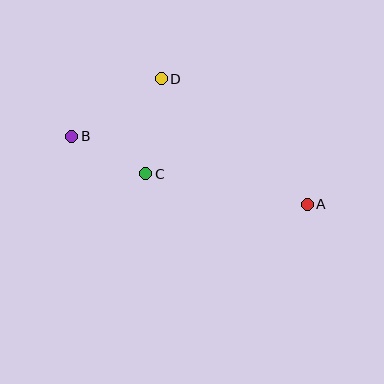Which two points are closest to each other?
Points B and C are closest to each other.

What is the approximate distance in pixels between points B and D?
The distance between B and D is approximately 106 pixels.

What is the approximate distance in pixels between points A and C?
The distance between A and C is approximately 165 pixels.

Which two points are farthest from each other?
Points A and B are farthest from each other.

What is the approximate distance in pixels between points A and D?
The distance between A and D is approximately 193 pixels.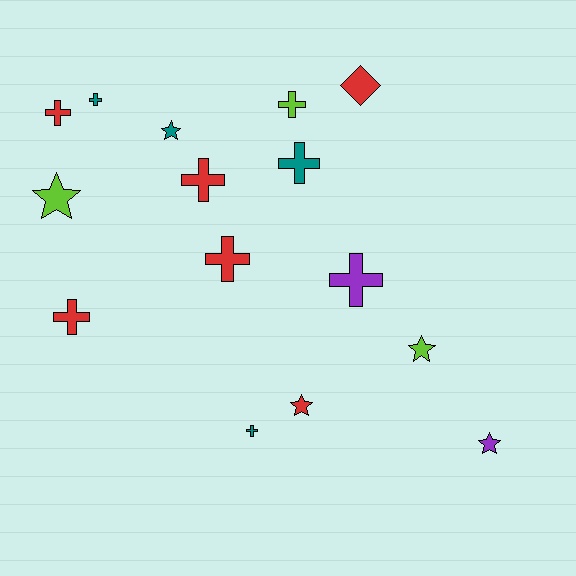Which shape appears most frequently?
Cross, with 9 objects.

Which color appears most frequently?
Red, with 6 objects.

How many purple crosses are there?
There is 1 purple cross.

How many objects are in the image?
There are 15 objects.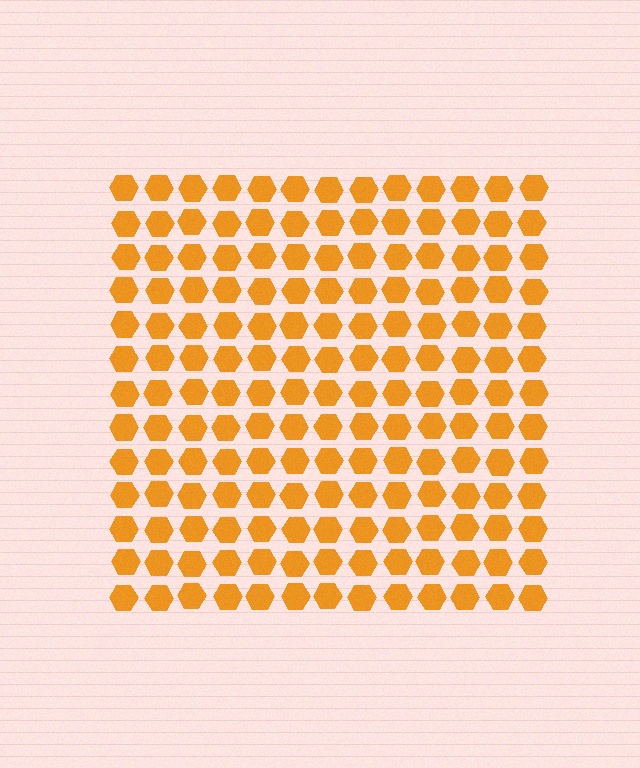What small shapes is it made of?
It is made of small hexagons.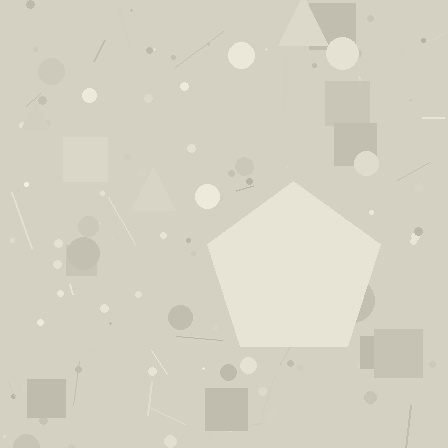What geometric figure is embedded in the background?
A pentagon is embedded in the background.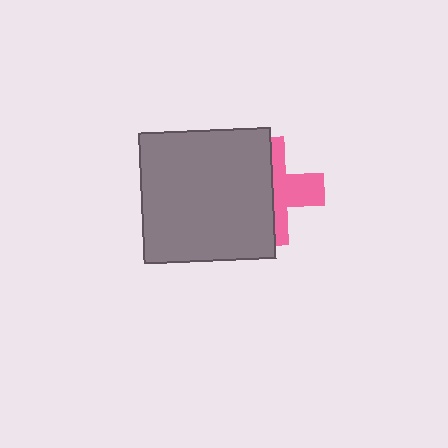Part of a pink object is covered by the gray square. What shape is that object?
It is a cross.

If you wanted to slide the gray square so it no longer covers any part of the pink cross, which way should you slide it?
Slide it left — that is the most direct way to separate the two shapes.